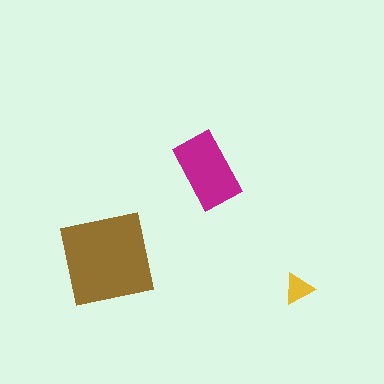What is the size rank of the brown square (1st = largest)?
1st.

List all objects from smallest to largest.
The yellow triangle, the magenta rectangle, the brown square.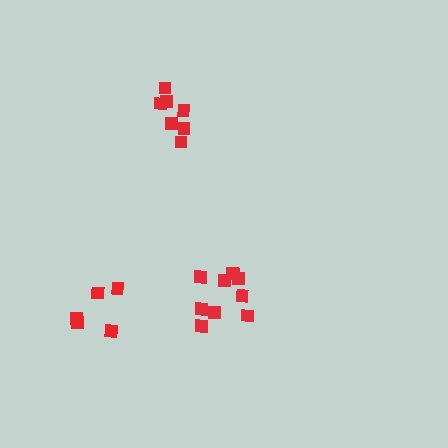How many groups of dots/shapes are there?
There are 3 groups.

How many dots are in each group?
Group 1: 7 dots, Group 2: 10 dots, Group 3: 5 dots (22 total).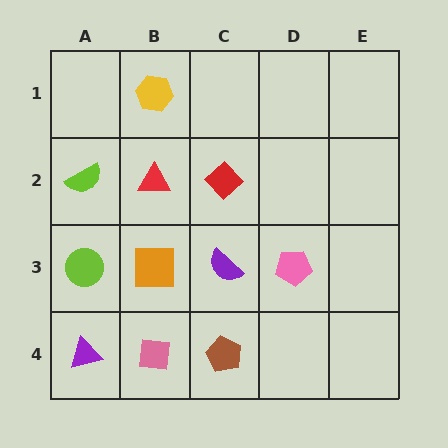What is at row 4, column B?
A pink square.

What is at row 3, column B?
An orange square.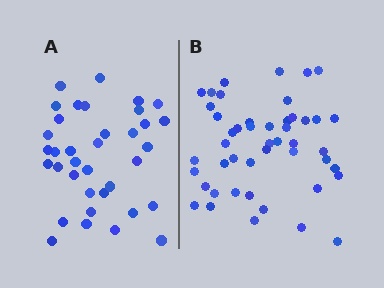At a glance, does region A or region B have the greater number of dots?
Region B (the right region) has more dots.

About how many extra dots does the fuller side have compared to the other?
Region B has roughly 12 or so more dots than region A.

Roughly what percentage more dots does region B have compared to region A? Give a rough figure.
About 30% more.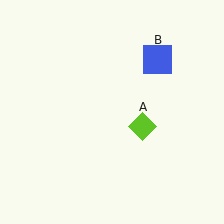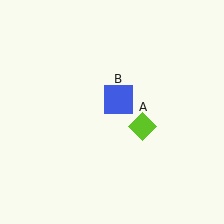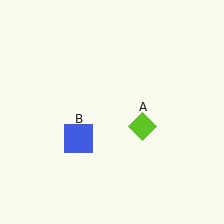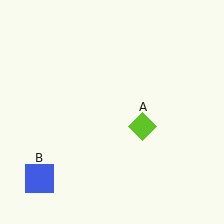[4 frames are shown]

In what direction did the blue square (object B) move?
The blue square (object B) moved down and to the left.